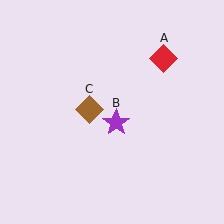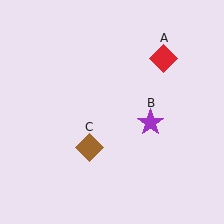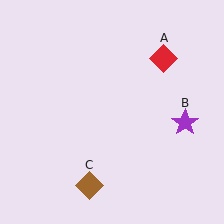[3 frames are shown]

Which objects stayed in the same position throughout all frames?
Red diamond (object A) remained stationary.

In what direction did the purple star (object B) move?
The purple star (object B) moved right.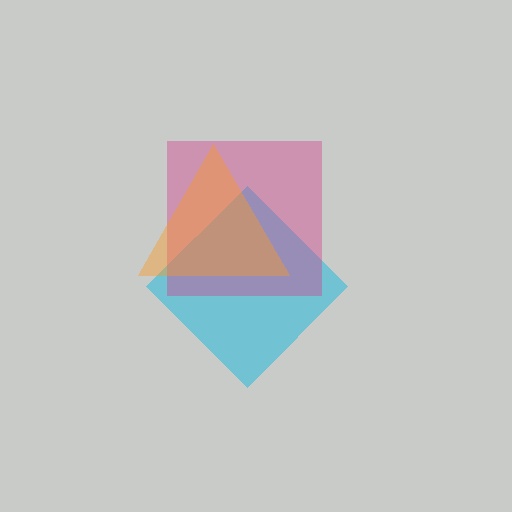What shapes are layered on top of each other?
The layered shapes are: a cyan diamond, a magenta square, an orange triangle.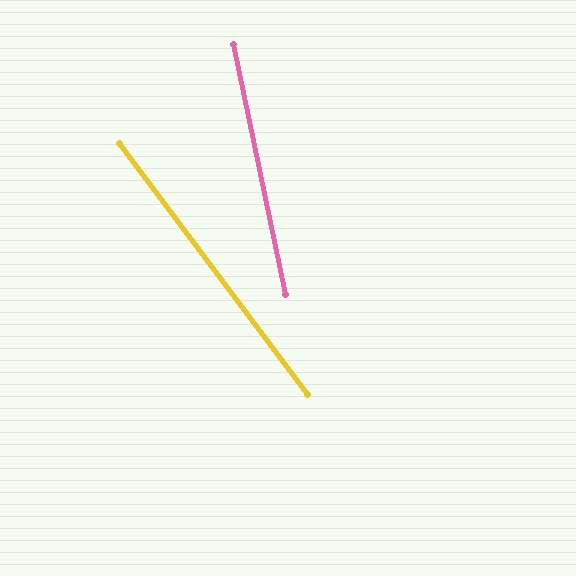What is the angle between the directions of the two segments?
Approximately 25 degrees.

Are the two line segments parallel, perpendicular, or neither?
Neither parallel nor perpendicular — they differ by about 25°.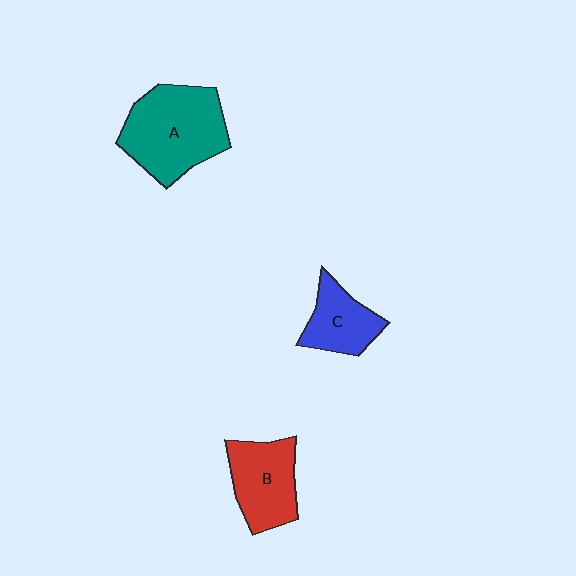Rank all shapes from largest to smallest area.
From largest to smallest: A (teal), B (red), C (blue).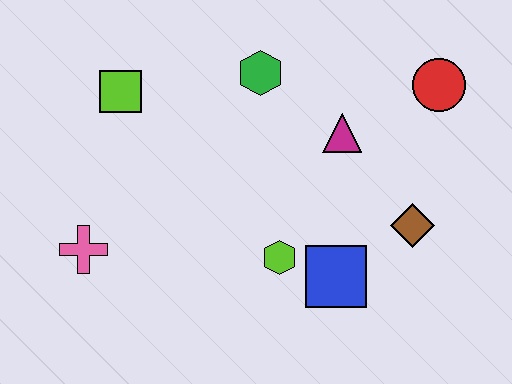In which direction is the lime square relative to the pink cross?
The lime square is above the pink cross.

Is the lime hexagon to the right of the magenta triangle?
No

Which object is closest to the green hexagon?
The magenta triangle is closest to the green hexagon.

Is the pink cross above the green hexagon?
No